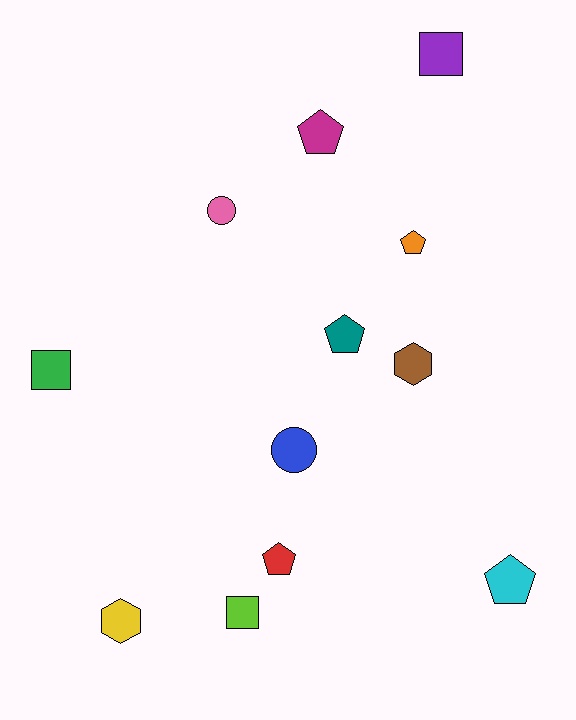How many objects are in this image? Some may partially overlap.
There are 12 objects.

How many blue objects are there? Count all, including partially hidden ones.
There is 1 blue object.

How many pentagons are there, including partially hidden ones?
There are 5 pentagons.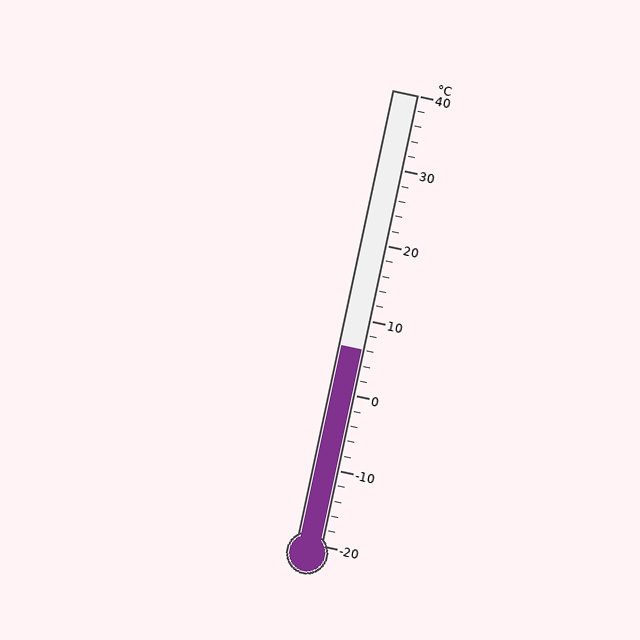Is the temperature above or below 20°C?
The temperature is below 20°C.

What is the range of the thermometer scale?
The thermometer scale ranges from -20°C to 40°C.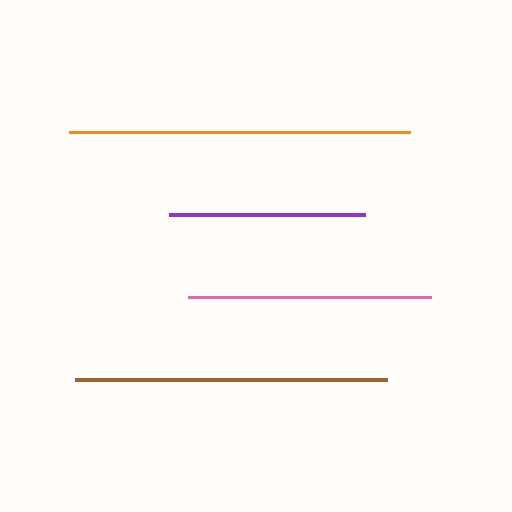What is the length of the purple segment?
The purple segment is approximately 196 pixels long.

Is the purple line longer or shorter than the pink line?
The pink line is longer than the purple line.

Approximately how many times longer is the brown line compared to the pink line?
The brown line is approximately 1.3 times the length of the pink line.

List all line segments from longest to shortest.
From longest to shortest: orange, brown, pink, purple.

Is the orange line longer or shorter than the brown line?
The orange line is longer than the brown line.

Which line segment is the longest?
The orange line is the longest at approximately 341 pixels.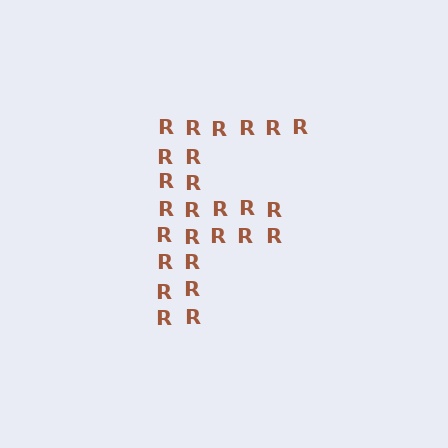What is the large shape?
The large shape is the letter F.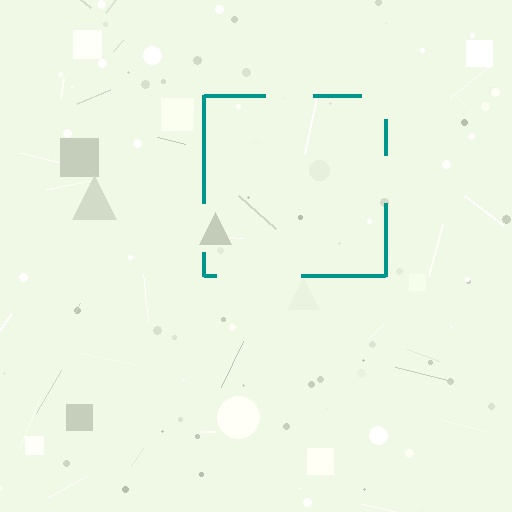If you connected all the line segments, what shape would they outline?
They would outline a square.